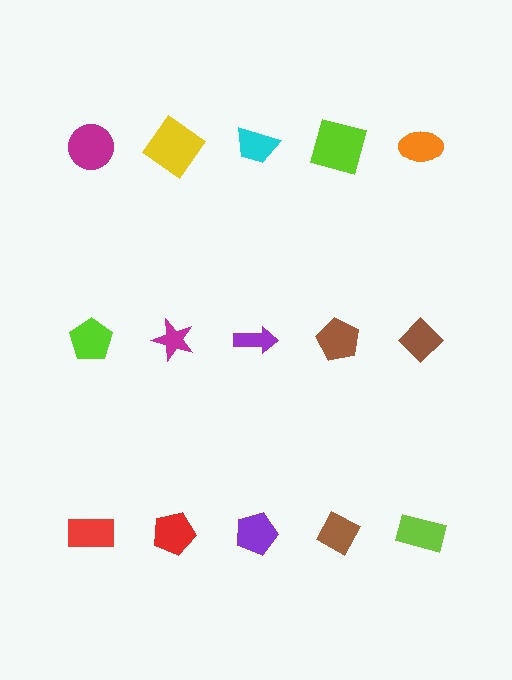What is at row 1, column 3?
A cyan trapezoid.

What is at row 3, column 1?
A red rectangle.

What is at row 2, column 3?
A purple arrow.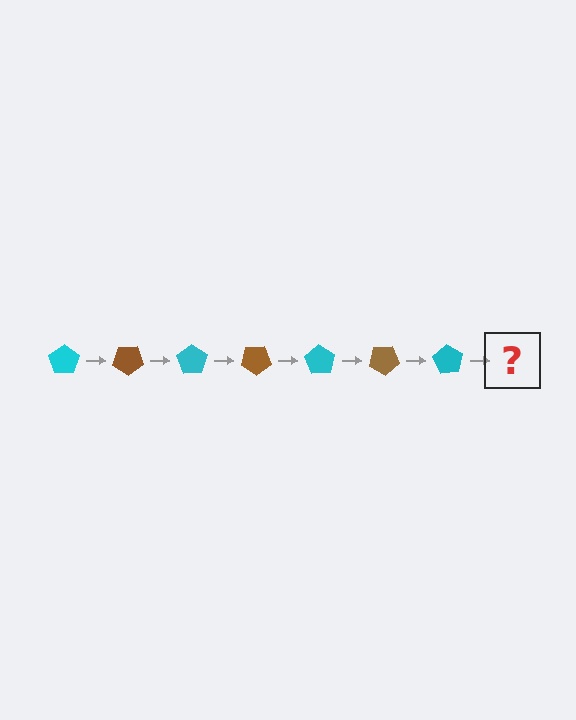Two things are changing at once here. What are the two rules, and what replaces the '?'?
The two rules are that it rotates 35 degrees each step and the color cycles through cyan and brown. The '?' should be a brown pentagon, rotated 245 degrees from the start.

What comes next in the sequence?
The next element should be a brown pentagon, rotated 245 degrees from the start.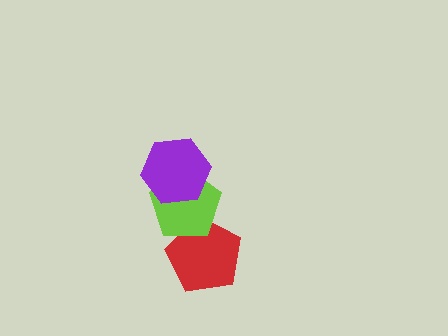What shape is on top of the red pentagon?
The lime pentagon is on top of the red pentagon.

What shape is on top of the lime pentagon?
The purple hexagon is on top of the lime pentagon.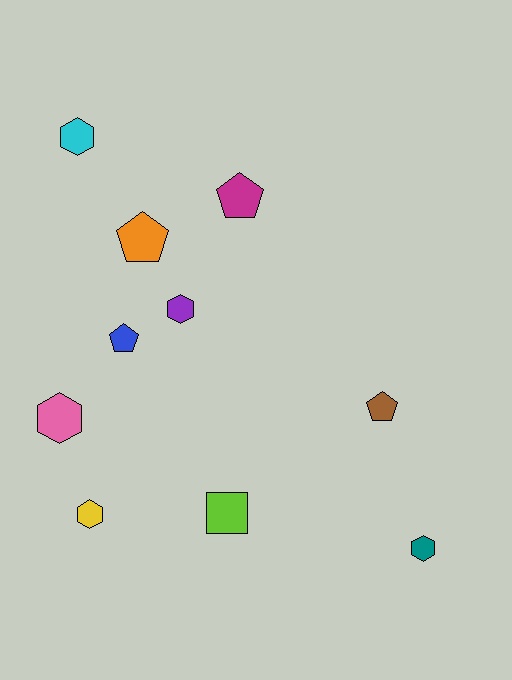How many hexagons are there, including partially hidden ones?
There are 5 hexagons.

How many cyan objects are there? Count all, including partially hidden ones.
There is 1 cyan object.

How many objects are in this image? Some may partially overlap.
There are 10 objects.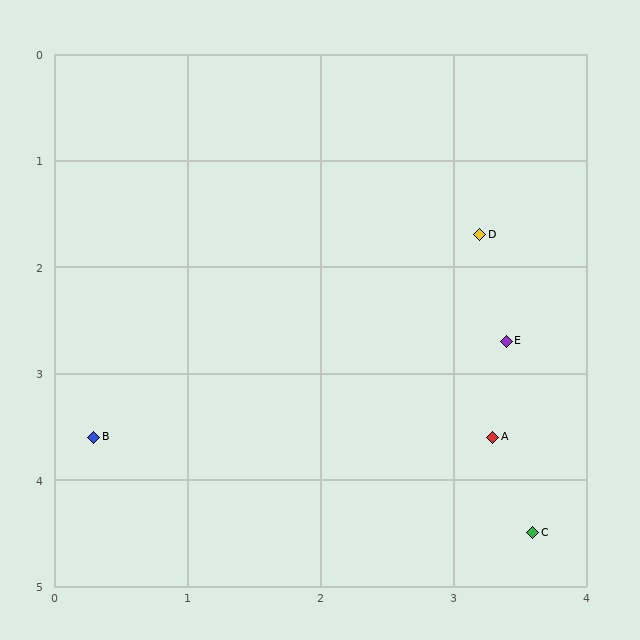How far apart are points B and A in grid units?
Points B and A are about 3.0 grid units apart.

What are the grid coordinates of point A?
Point A is at approximately (3.3, 3.6).